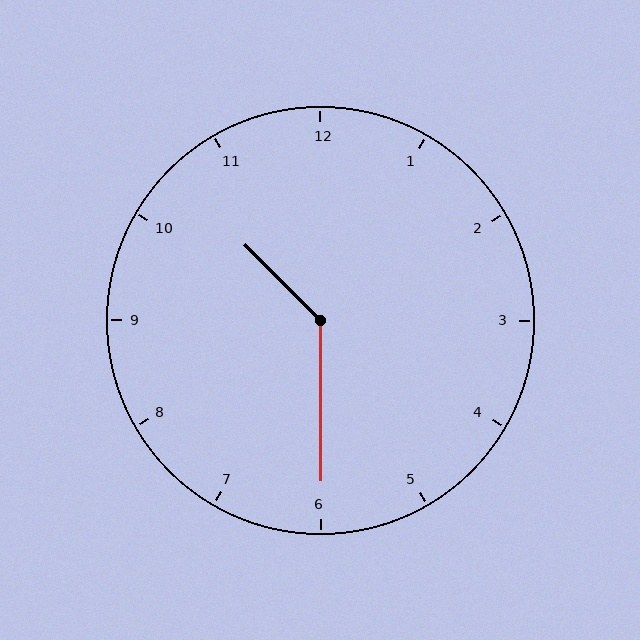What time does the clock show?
10:30.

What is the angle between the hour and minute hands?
Approximately 135 degrees.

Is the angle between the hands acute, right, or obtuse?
It is obtuse.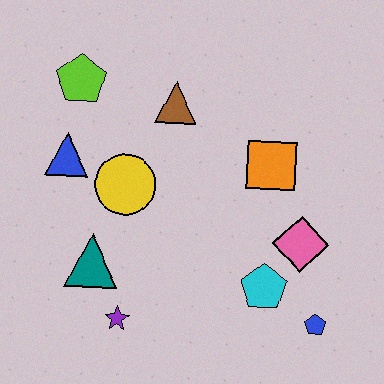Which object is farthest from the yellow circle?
The blue pentagon is farthest from the yellow circle.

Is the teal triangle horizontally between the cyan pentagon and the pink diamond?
No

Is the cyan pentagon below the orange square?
Yes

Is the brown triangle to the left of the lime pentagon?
No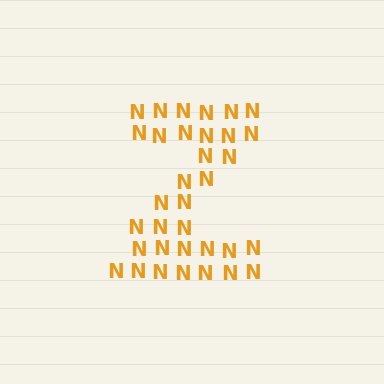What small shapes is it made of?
It is made of small letter N's.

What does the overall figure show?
The overall figure shows the letter Z.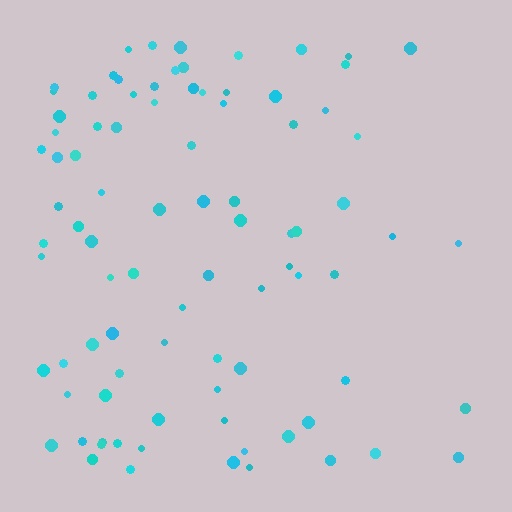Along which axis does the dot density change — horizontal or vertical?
Horizontal.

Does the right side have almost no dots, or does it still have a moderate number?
Still a moderate number, just noticeably fewer than the left.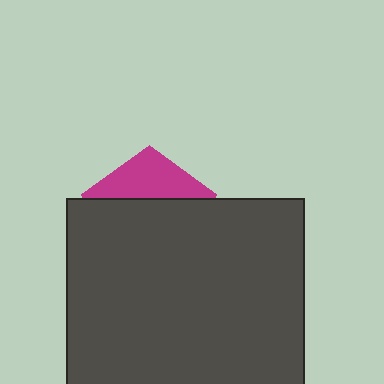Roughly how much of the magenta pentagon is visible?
A small part of it is visible (roughly 31%).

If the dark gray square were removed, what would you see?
You would see the complete magenta pentagon.